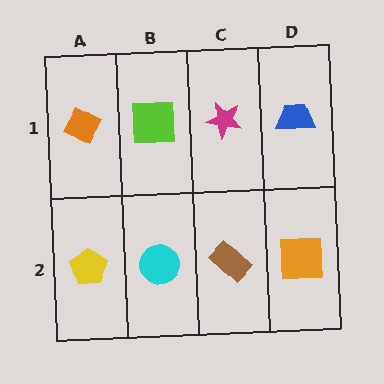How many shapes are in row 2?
4 shapes.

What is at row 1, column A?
An orange diamond.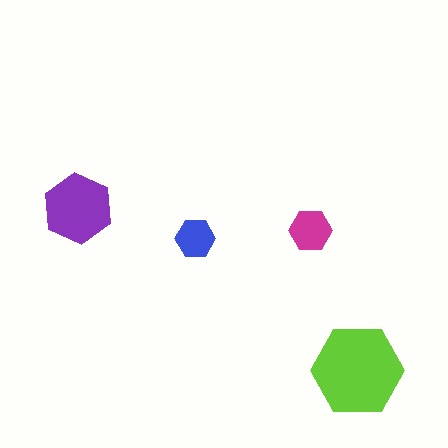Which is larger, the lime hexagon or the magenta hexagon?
The lime one.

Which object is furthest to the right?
The lime hexagon is rightmost.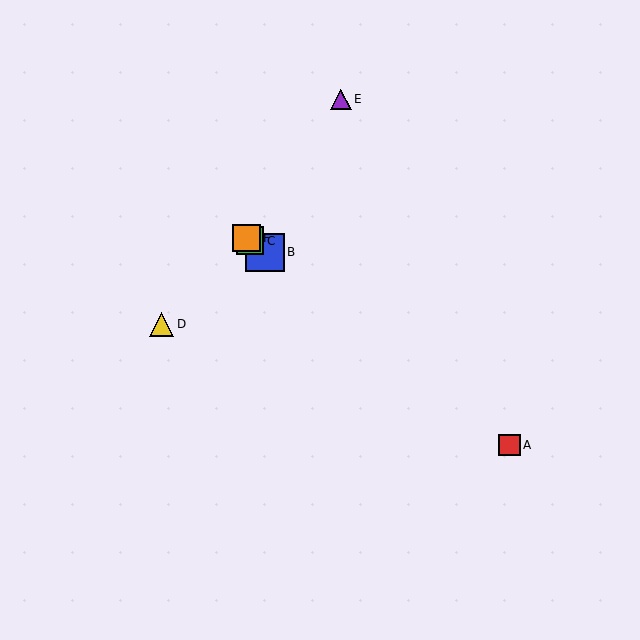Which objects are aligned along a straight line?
Objects A, B, C, F are aligned along a straight line.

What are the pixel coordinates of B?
Object B is at (265, 252).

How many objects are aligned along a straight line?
4 objects (A, B, C, F) are aligned along a straight line.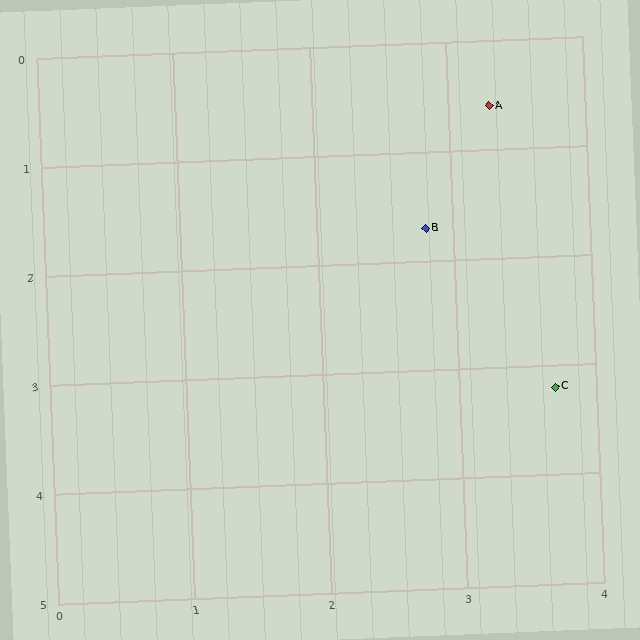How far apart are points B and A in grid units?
Points B and A are about 1.2 grid units apart.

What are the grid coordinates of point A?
Point A is at approximately (3.3, 0.6).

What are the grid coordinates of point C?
Point C is at approximately (3.7, 3.2).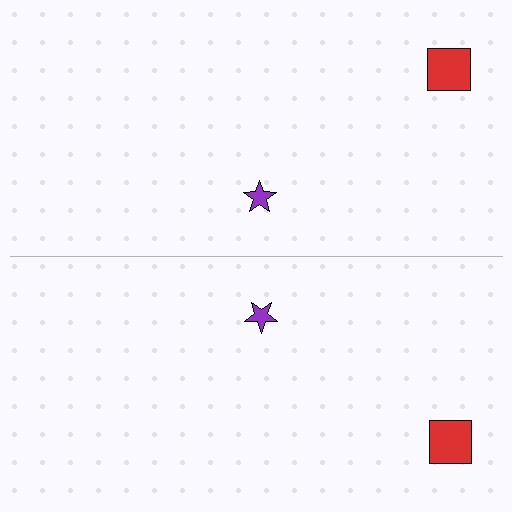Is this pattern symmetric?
Yes, this pattern has bilateral (reflection) symmetry.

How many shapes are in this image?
There are 4 shapes in this image.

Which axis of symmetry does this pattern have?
The pattern has a horizontal axis of symmetry running through the center of the image.